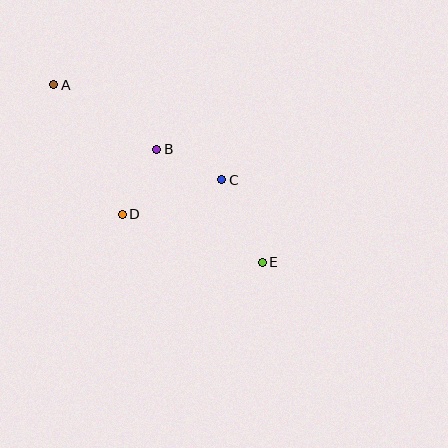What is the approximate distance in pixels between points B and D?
The distance between B and D is approximately 74 pixels.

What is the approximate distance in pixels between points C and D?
The distance between C and D is approximately 105 pixels.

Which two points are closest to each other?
Points B and C are closest to each other.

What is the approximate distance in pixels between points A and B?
The distance between A and B is approximately 121 pixels.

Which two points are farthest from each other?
Points A and E are farthest from each other.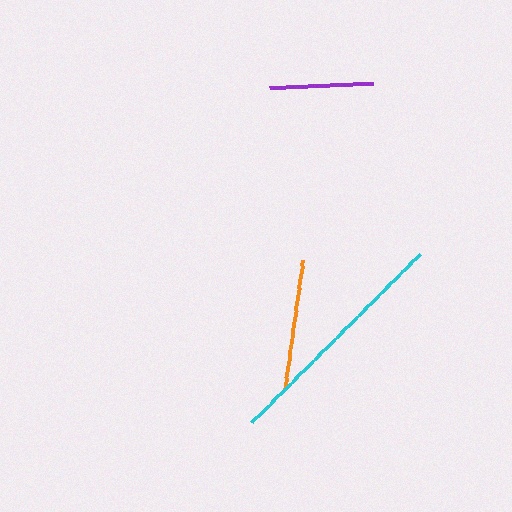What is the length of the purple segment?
The purple segment is approximately 103 pixels long.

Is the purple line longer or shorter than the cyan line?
The cyan line is longer than the purple line.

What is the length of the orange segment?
The orange segment is approximately 132 pixels long.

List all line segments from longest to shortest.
From longest to shortest: cyan, orange, purple.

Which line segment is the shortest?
The purple line is the shortest at approximately 103 pixels.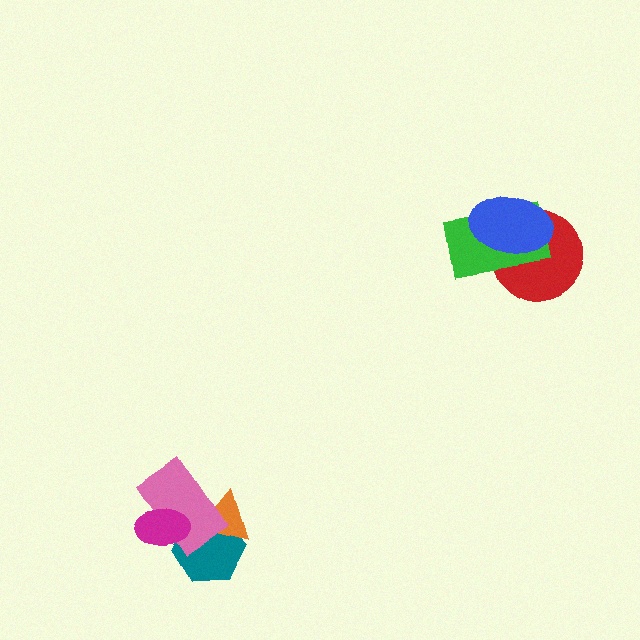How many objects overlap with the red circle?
2 objects overlap with the red circle.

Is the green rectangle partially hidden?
Yes, it is partially covered by another shape.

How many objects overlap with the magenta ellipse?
2 objects overlap with the magenta ellipse.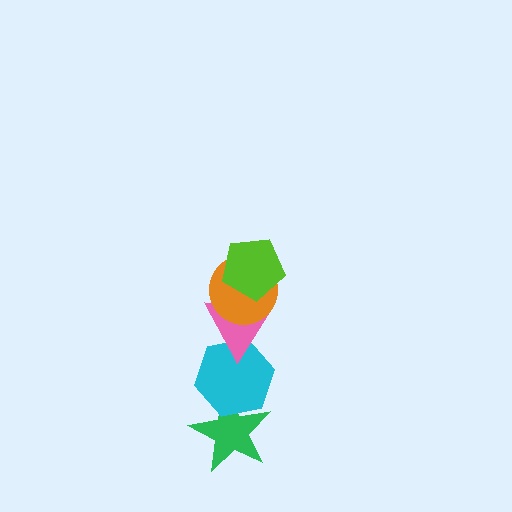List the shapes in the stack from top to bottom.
From top to bottom: the lime pentagon, the orange circle, the pink triangle, the cyan hexagon, the green star.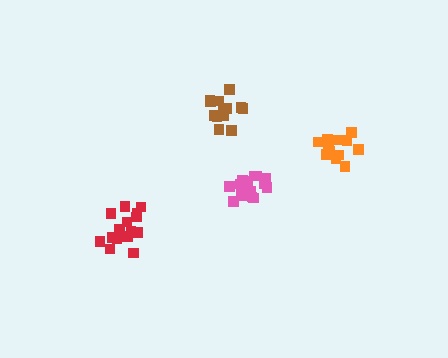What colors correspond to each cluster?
The clusters are colored: pink, red, orange, brown.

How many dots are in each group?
Group 1: 16 dots, Group 2: 17 dots, Group 3: 13 dots, Group 4: 13 dots (59 total).